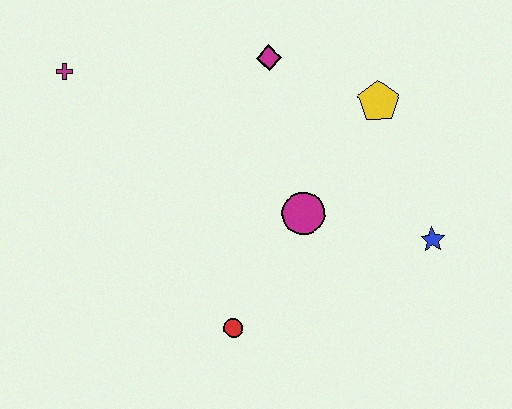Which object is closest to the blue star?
The magenta circle is closest to the blue star.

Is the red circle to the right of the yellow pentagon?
No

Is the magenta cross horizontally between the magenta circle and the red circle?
No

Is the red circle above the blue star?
No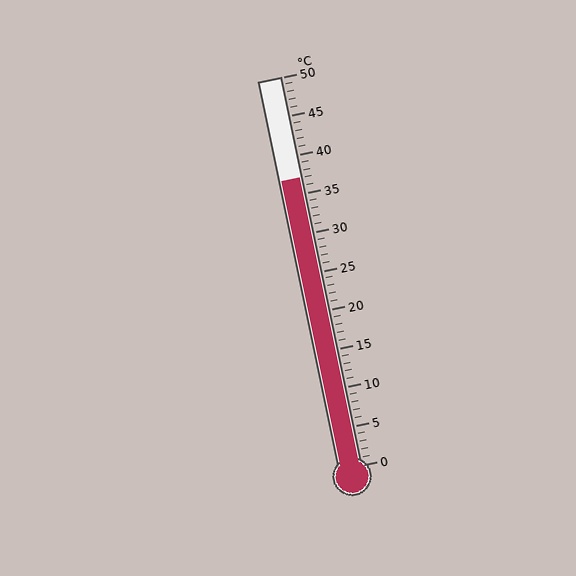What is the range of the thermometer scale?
The thermometer scale ranges from 0°C to 50°C.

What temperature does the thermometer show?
The thermometer shows approximately 37°C.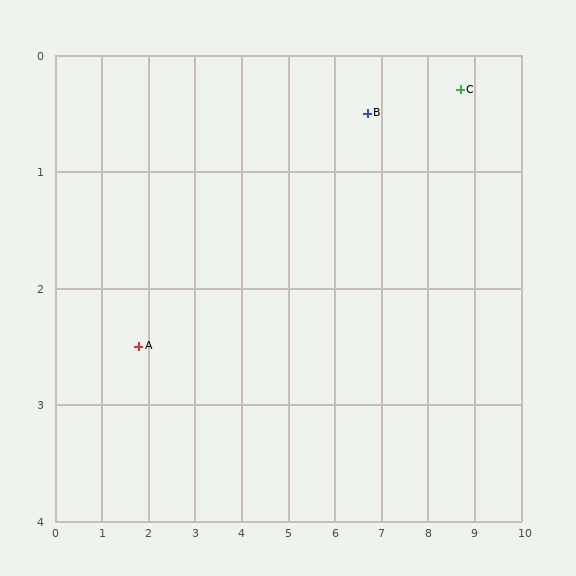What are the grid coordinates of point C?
Point C is at approximately (8.7, 0.3).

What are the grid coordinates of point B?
Point B is at approximately (6.7, 0.5).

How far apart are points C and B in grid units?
Points C and B are about 2.0 grid units apart.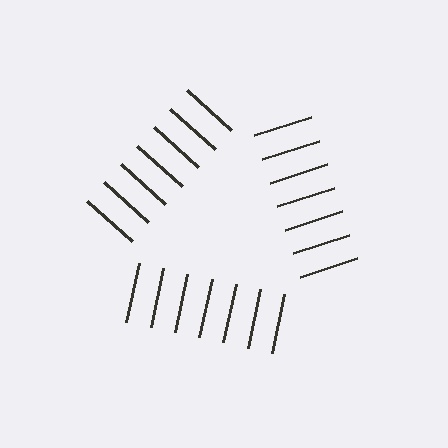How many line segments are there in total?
21 — 7 along each of the 3 edges.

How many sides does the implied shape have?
3 sides — the line-ends trace a triangle.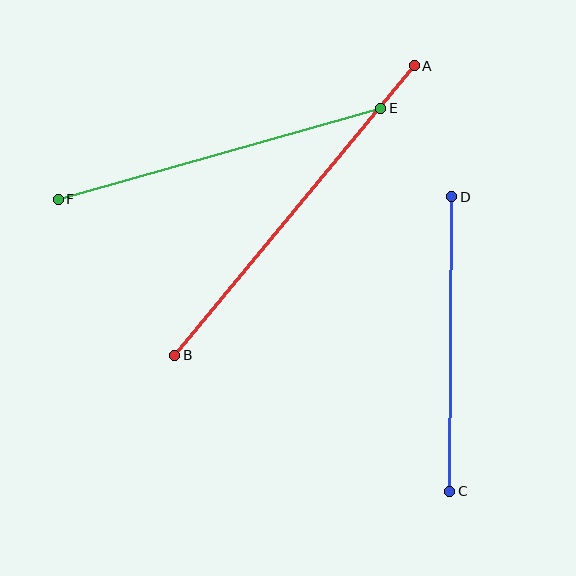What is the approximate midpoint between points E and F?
The midpoint is at approximately (219, 154) pixels.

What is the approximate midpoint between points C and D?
The midpoint is at approximately (451, 344) pixels.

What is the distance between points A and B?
The distance is approximately 376 pixels.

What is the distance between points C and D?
The distance is approximately 295 pixels.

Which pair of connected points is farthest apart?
Points A and B are farthest apart.